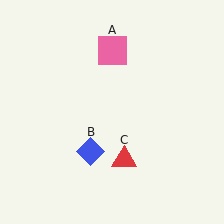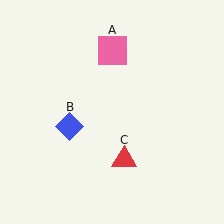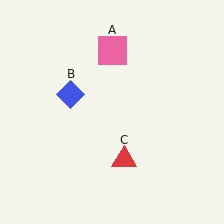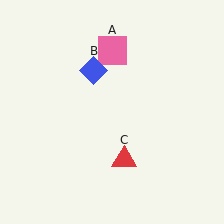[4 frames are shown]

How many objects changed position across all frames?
1 object changed position: blue diamond (object B).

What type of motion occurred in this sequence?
The blue diamond (object B) rotated clockwise around the center of the scene.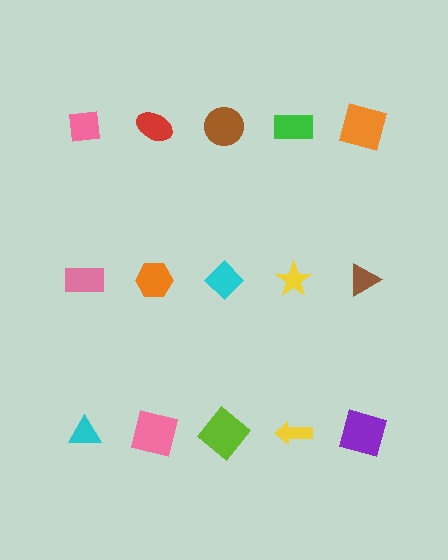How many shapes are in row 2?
5 shapes.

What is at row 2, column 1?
A pink rectangle.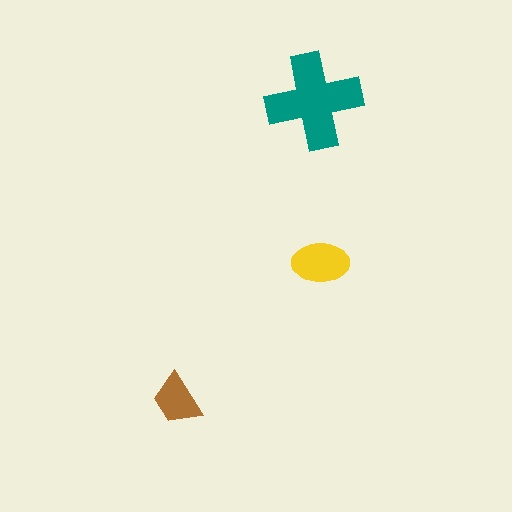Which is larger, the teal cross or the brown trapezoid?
The teal cross.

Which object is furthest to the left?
The brown trapezoid is leftmost.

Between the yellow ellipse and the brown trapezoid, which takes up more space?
The yellow ellipse.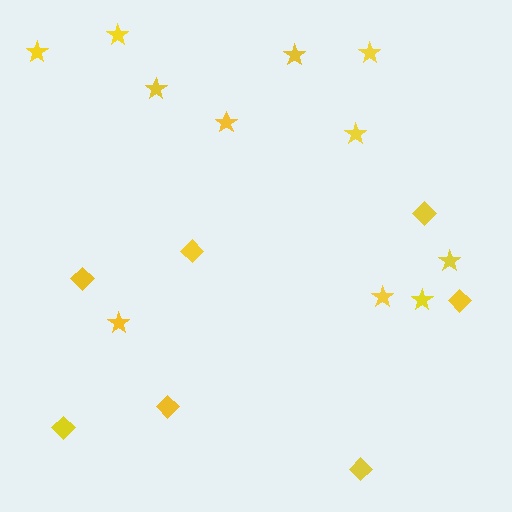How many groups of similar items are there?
There are 2 groups: one group of stars (11) and one group of diamonds (7).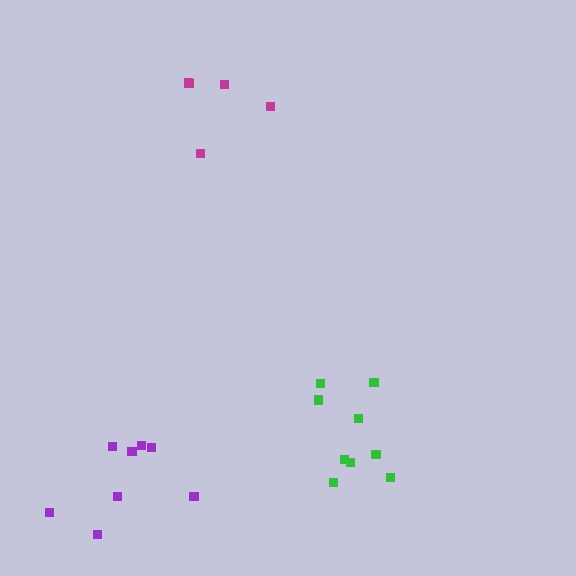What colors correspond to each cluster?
The clusters are colored: purple, magenta, green.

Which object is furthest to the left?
The purple cluster is leftmost.